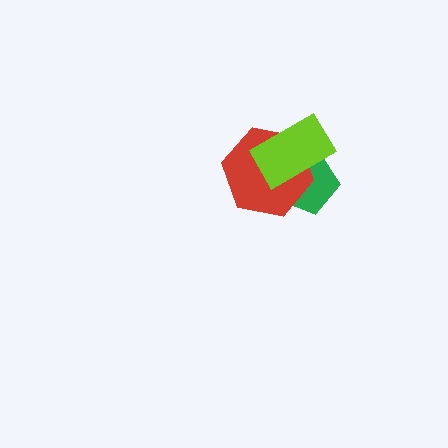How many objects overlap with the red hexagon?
2 objects overlap with the red hexagon.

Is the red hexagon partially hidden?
Yes, it is partially covered by another shape.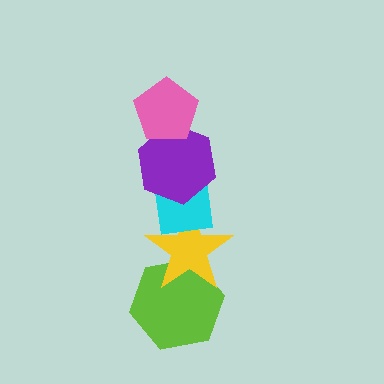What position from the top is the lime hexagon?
The lime hexagon is 5th from the top.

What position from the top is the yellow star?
The yellow star is 4th from the top.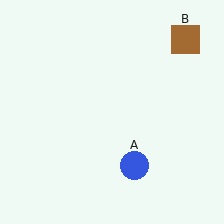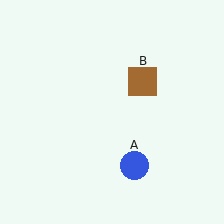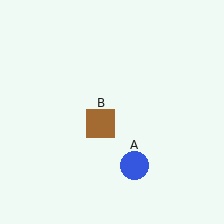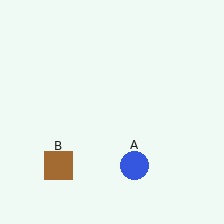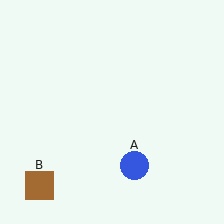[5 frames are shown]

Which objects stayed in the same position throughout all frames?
Blue circle (object A) remained stationary.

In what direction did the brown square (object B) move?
The brown square (object B) moved down and to the left.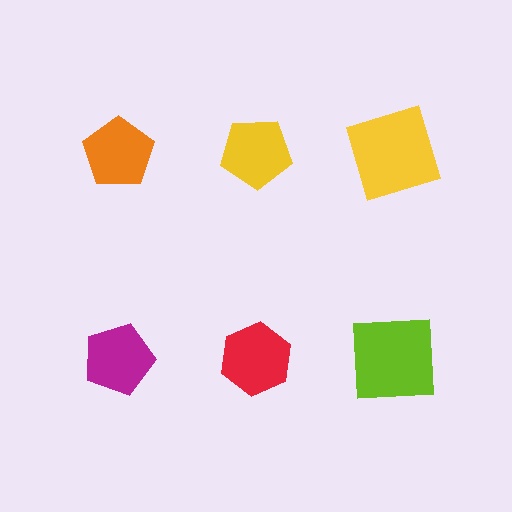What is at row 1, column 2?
A yellow pentagon.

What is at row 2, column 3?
A lime square.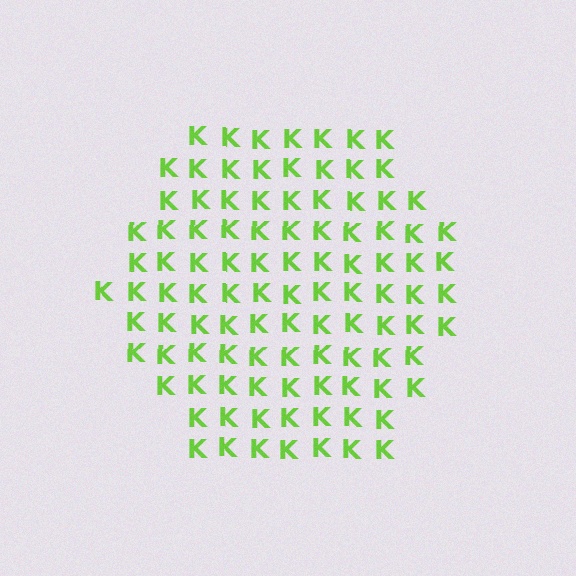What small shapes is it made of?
It is made of small letter K's.